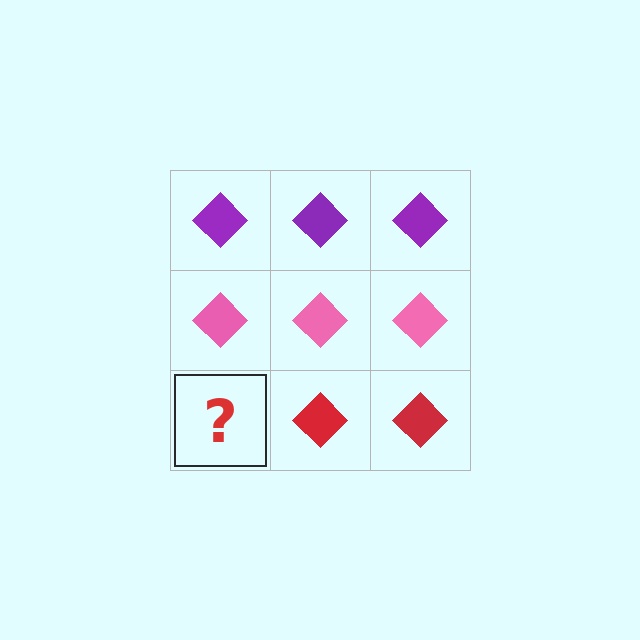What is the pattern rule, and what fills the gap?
The rule is that each row has a consistent color. The gap should be filled with a red diamond.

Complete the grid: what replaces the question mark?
The question mark should be replaced with a red diamond.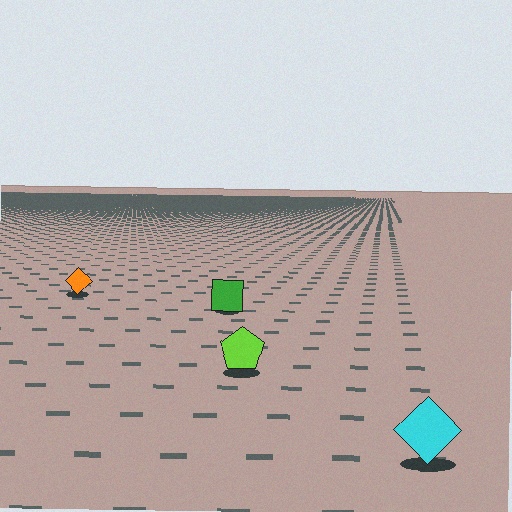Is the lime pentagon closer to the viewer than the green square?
Yes. The lime pentagon is closer — you can tell from the texture gradient: the ground texture is coarser near it.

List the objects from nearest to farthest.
From nearest to farthest: the cyan diamond, the lime pentagon, the green square, the orange diamond.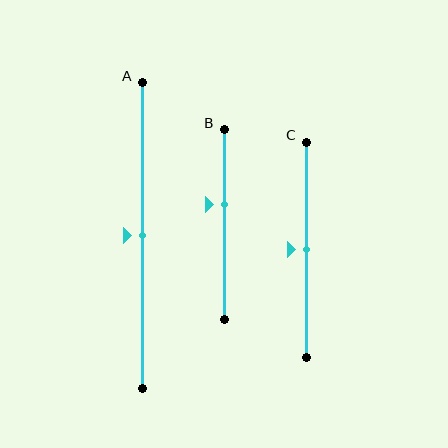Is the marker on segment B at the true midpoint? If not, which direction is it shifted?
No, the marker on segment B is shifted upward by about 11% of the segment length.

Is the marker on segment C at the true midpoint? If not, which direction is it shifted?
Yes, the marker on segment C is at the true midpoint.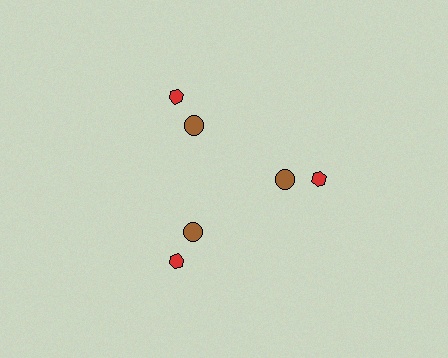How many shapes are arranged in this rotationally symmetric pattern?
There are 6 shapes, arranged in 3 groups of 2.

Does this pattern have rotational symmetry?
Yes, this pattern has 3-fold rotational symmetry. It looks the same after rotating 120 degrees around the center.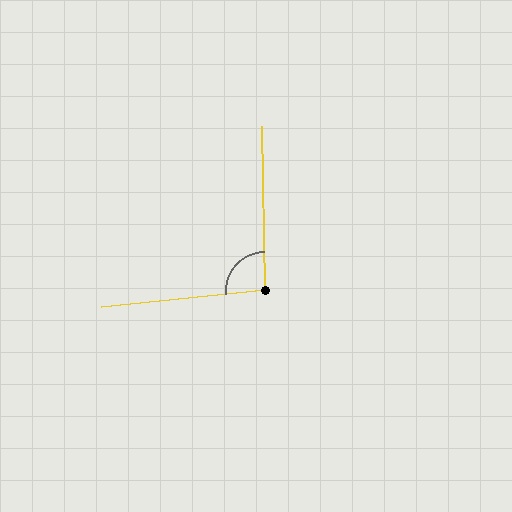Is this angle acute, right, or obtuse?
It is approximately a right angle.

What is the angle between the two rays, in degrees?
Approximately 95 degrees.